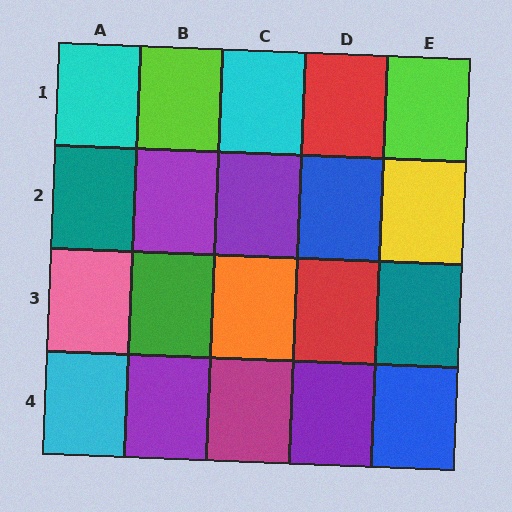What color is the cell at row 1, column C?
Cyan.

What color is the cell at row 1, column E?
Lime.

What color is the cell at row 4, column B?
Purple.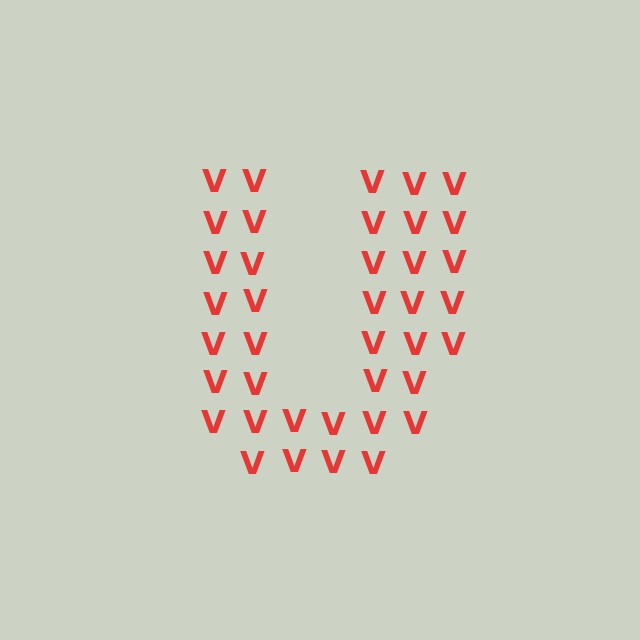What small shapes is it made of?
It is made of small letter V's.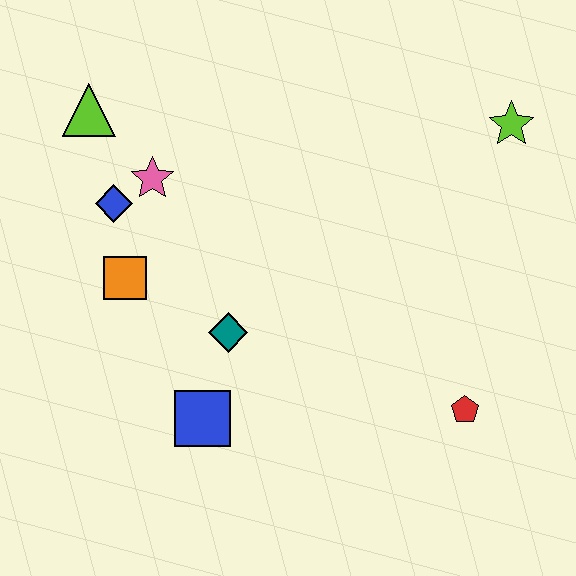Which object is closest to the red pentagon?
The teal diamond is closest to the red pentagon.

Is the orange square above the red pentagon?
Yes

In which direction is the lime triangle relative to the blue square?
The lime triangle is above the blue square.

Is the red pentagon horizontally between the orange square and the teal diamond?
No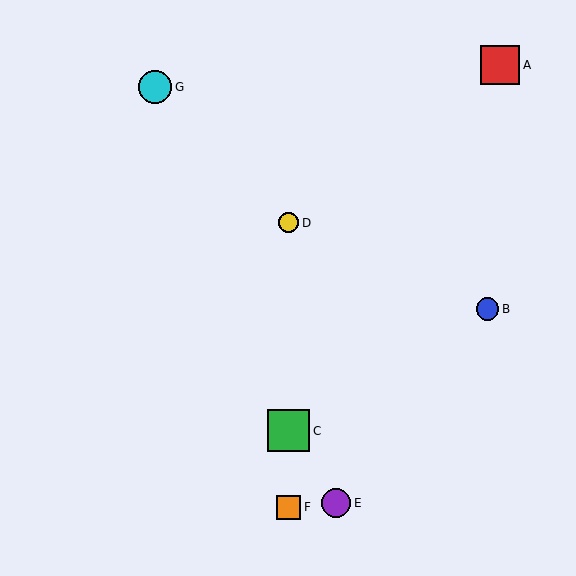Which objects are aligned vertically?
Objects C, D, F are aligned vertically.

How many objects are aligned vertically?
3 objects (C, D, F) are aligned vertically.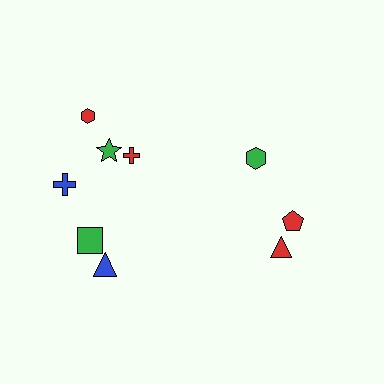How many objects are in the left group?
There are 6 objects.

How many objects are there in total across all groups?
There are 9 objects.